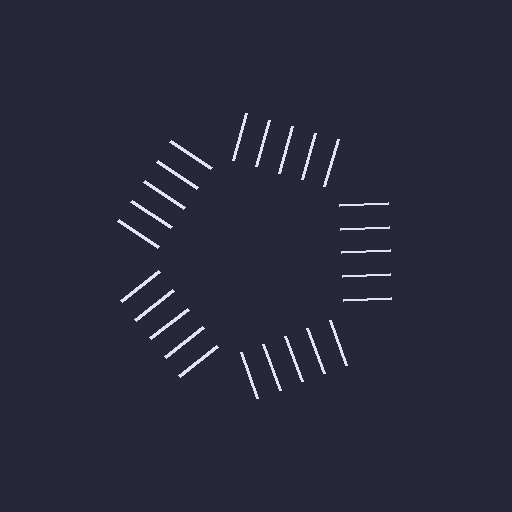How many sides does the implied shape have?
5 sides — the line-ends trace a pentagon.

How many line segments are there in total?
25 — 5 along each of the 5 edges.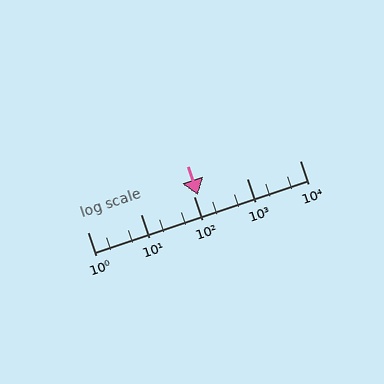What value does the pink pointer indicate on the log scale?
The pointer indicates approximately 120.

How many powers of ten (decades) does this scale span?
The scale spans 4 decades, from 1 to 10000.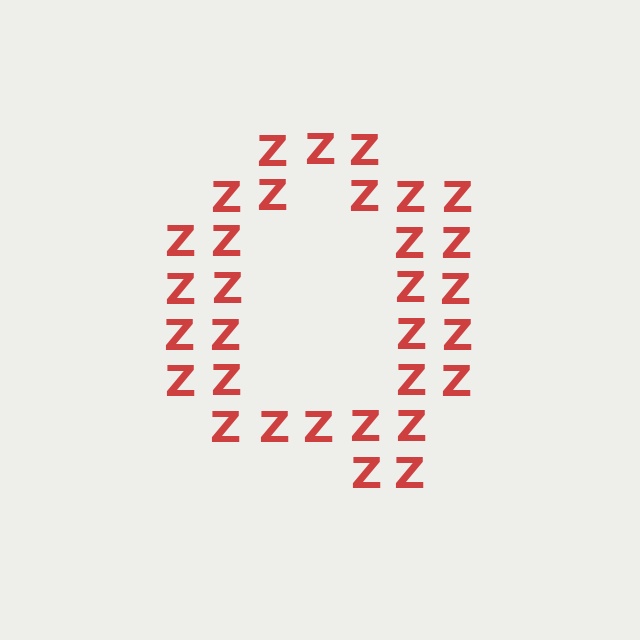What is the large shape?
The large shape is the letter Q.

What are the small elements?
The small elements are letter Z's.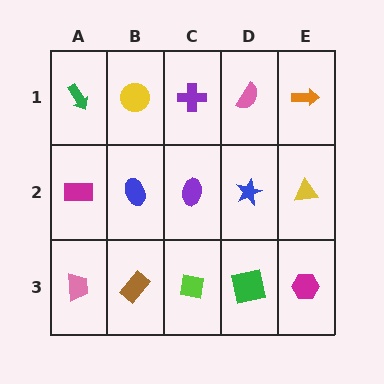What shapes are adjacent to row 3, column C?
A purple ellipse (row 2, column C), a brown rectangle (row 3, column B), a green square (row 3, column D).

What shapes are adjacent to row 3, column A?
A magenta rectangle (row 2, column A), a brown rectangle (row 3, column B).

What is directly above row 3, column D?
A blue star.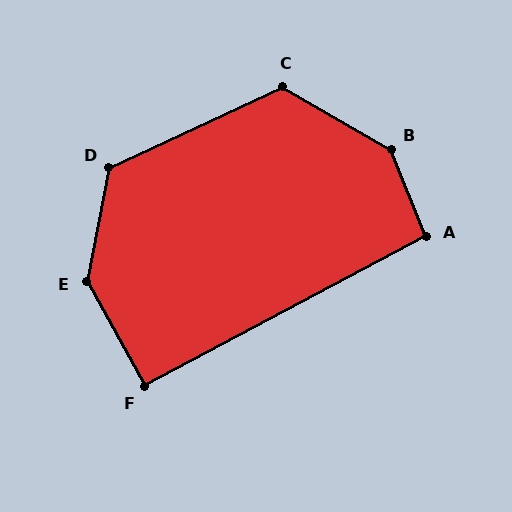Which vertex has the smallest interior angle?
F, at approximately 91 degrees.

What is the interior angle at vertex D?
Approximately 126 degrees (obtuse).